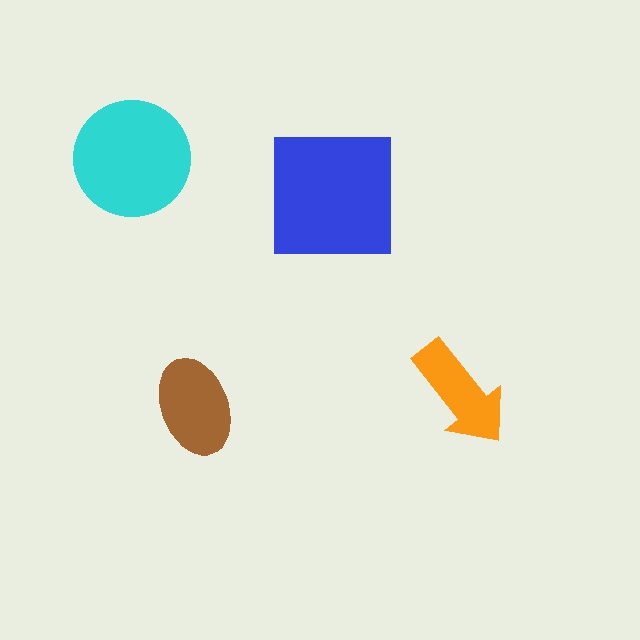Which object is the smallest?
The orange arrow.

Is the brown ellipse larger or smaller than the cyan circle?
Smaller.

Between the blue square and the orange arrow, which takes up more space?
The blue square.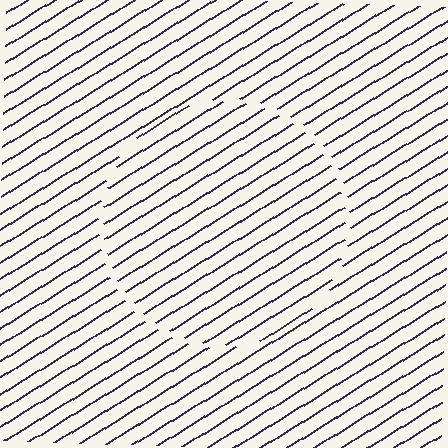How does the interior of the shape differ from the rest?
The interior of the shape contains the same grating, shifted by half a period — the contour is defined by the phase discontinuity where line-ends from the inner and outer gratings abut.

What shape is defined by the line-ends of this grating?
An illusory circle. The interior of the shape contains the same grating, shifted by half a period — the contour is defined by the phase discontinuity where line-ends from the inner and outer gratings abut.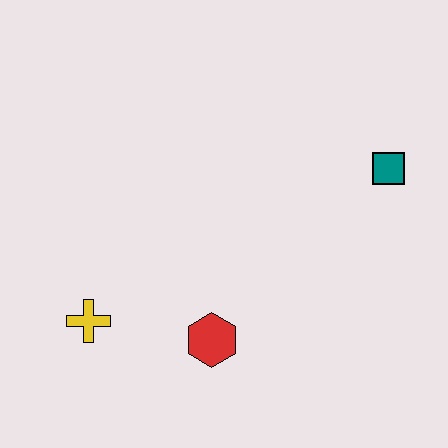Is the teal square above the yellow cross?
Yes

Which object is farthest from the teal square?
The yellow cross is farthest from the teal square.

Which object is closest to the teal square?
The red hexagon is closest to the teal square.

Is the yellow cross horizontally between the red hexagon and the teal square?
No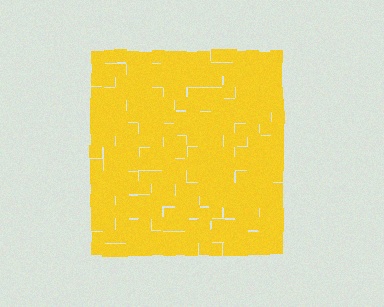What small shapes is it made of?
It is made of small squares.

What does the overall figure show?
The overall figure shows a square.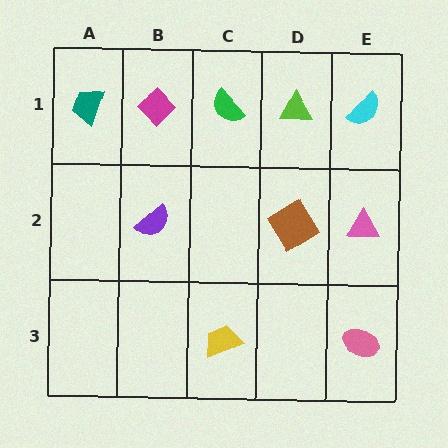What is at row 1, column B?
A magenta diamond.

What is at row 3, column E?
A pink ellipse.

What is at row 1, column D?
A lime triangle.